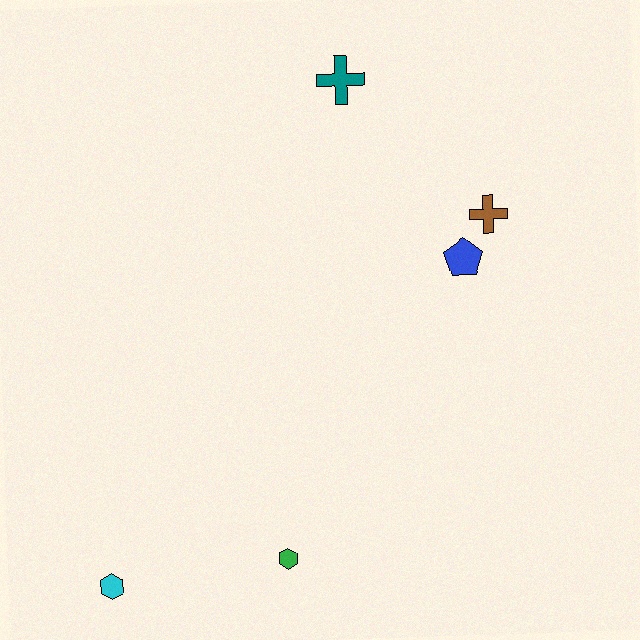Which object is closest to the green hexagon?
The cyan hexagon is closest to the green hexagon.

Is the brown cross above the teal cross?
No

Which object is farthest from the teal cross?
The cyan hexagon is farthest from the teal cross.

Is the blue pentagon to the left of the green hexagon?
No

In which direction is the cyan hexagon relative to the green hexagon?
The cyan hexagon is to the left of the green hexagon.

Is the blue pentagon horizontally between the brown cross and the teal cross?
Yes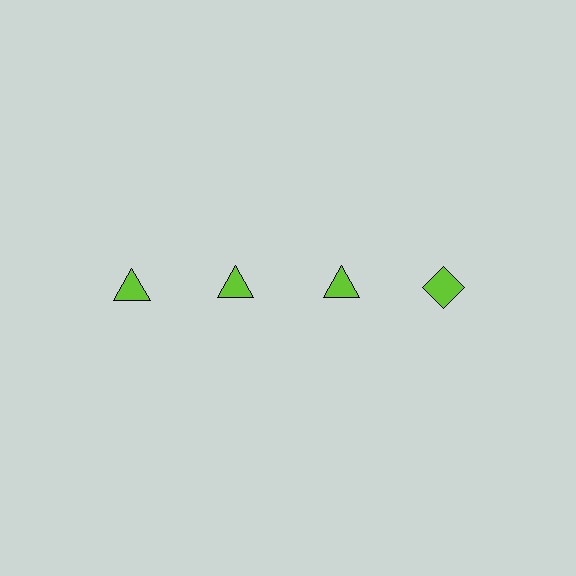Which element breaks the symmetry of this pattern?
The lime diamond in the top row, second from right column breaks the symmetry. All other shapes are lime triangles.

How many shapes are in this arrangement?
There are 4 shapes arranged in a grid pattern.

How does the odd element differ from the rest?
It has a different shape: diamond instead of triangle.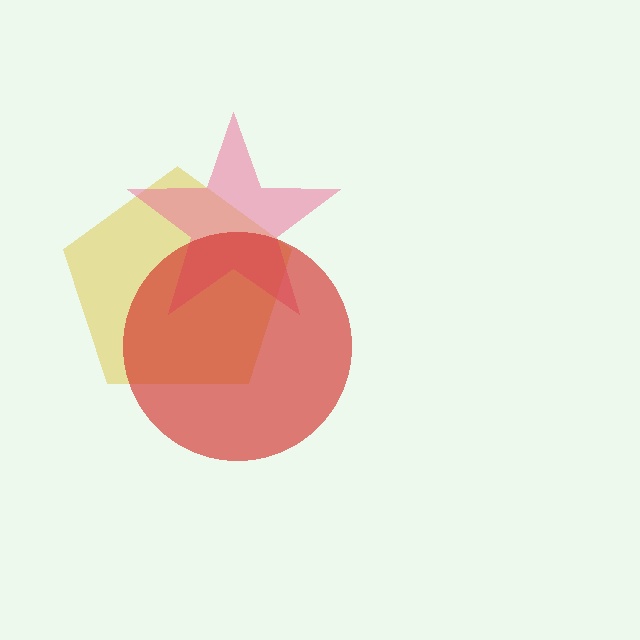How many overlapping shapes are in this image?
There are 3 overlapping shapes in the image.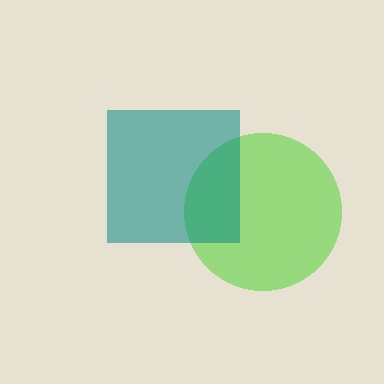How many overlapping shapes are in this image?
There are 2 overlapping shapes in the image.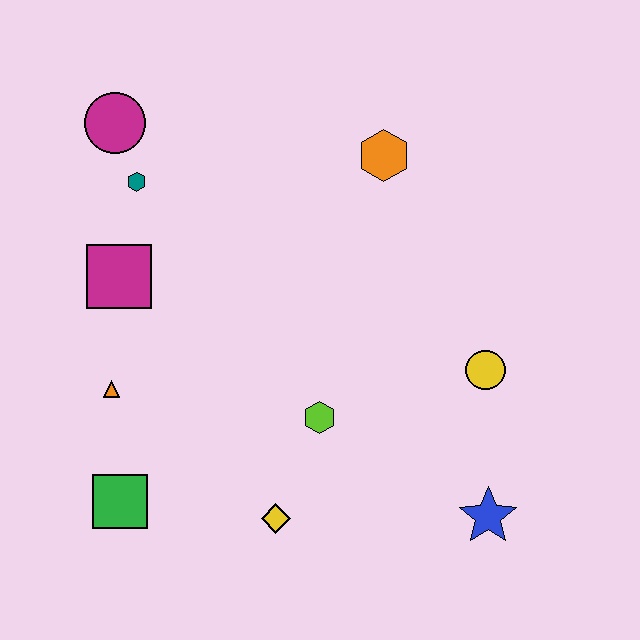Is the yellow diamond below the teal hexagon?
Yes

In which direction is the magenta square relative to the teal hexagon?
The magenta square is below the teal hexagon.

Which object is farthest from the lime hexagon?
The magenta circle is farthest from the lime hexagon.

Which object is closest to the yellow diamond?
The lime hexagon is closest to the yellow diamond.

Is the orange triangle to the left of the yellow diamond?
Yes